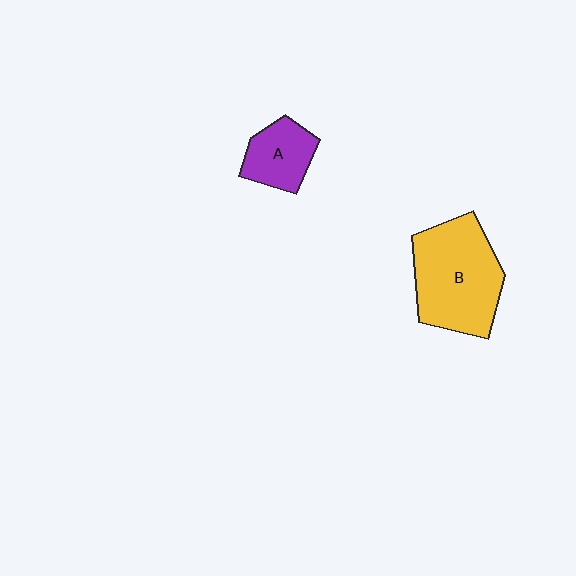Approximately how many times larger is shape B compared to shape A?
Approximately 2.2 times.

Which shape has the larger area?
Shape B (yellow).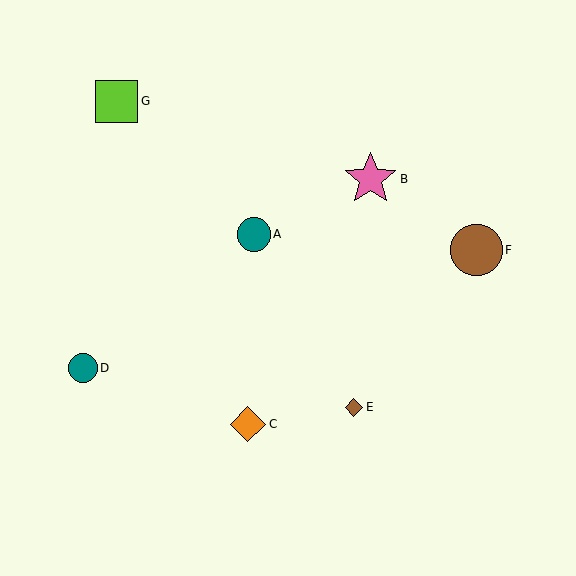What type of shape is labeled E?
Shape E is a brown diamond.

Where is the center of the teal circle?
The center of the teal circle is at (83, 368).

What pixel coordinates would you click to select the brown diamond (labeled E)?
Click at (354, 407) to select the brown diamond E.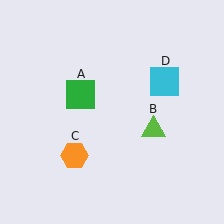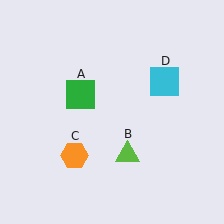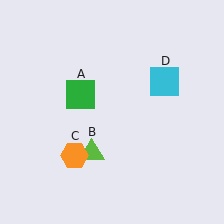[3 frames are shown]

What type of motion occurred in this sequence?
The lime triangle (object B) rotated clockwise around the center of the scene.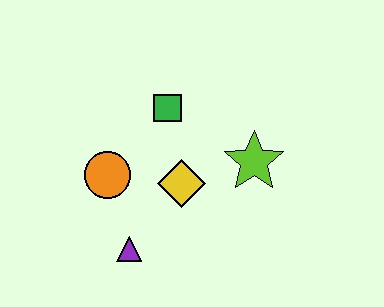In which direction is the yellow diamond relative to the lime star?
The yellow diamond is to the left of the lime star.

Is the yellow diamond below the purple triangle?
No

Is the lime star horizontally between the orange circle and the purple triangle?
No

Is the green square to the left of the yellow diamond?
Yes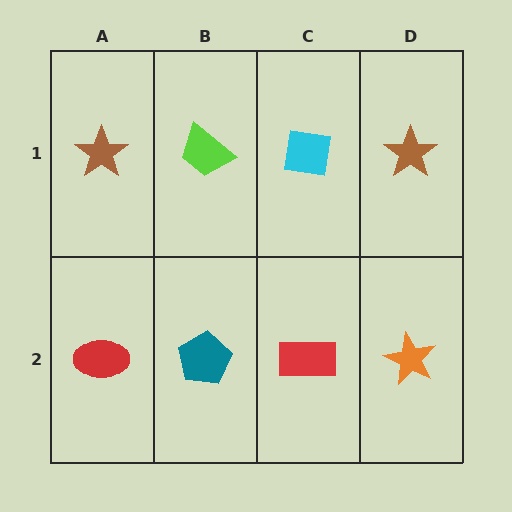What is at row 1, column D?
A brown star.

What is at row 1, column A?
A brown star.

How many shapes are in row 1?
4 shapes.